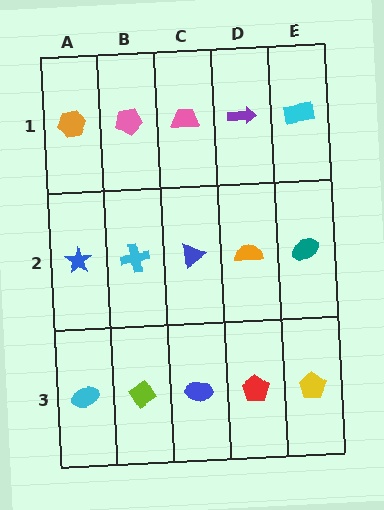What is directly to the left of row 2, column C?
A cyan cross.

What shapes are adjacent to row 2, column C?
A pink trapezoid (row 1, column C), a blue ellipse (row 3, column C), a cyan cross (row 2, column B), an orange semicircle (row 2, column D).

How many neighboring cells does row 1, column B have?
3.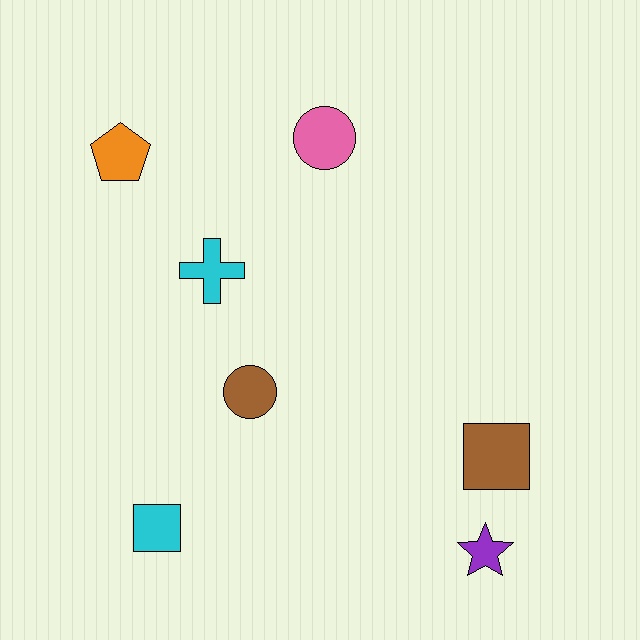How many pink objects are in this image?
There is 1 pink object.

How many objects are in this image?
There are 7 objects.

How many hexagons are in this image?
There are no hexagons.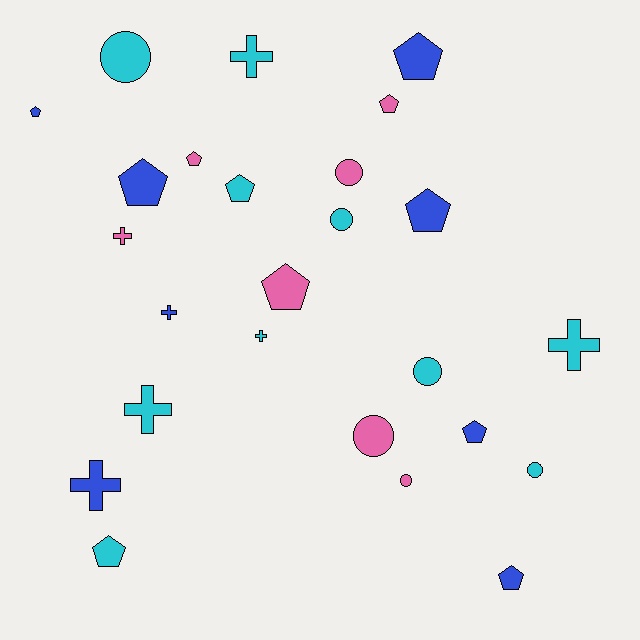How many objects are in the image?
There are 25 objects.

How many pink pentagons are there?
There are 3 pink pentagons.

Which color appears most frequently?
Cyan, with 10 objects.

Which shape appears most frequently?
Pentagon, with 11 objects.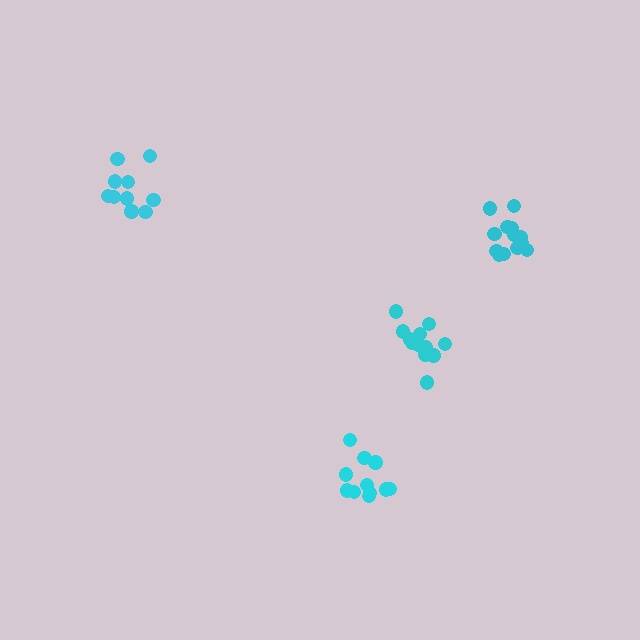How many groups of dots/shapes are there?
There are 4 groups.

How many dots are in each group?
Group 1: 12 dots, Group 2: 10 dots, Group 3: 11 dots, Group 4: 13 dots (46 total).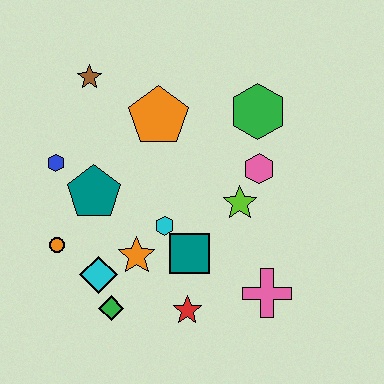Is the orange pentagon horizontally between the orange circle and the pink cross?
Yes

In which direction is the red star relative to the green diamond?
The red star is to the right of the green diamond.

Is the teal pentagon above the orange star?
Yes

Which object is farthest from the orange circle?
The green hexagon is farthest from the orange circle.